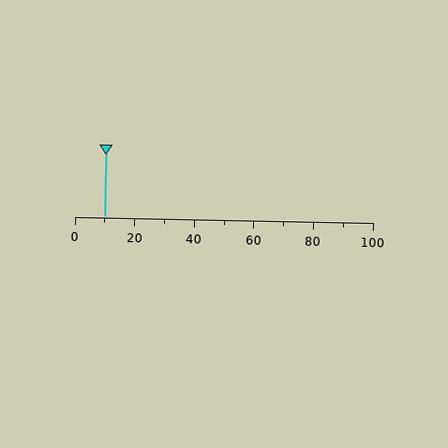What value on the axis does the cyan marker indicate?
The marker indicates approximately 10.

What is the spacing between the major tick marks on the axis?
The major ticks are spaced 20 apart.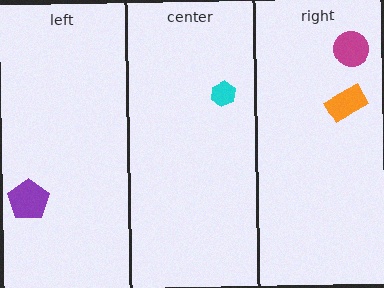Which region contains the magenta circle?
The right region.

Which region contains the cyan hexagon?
The center region.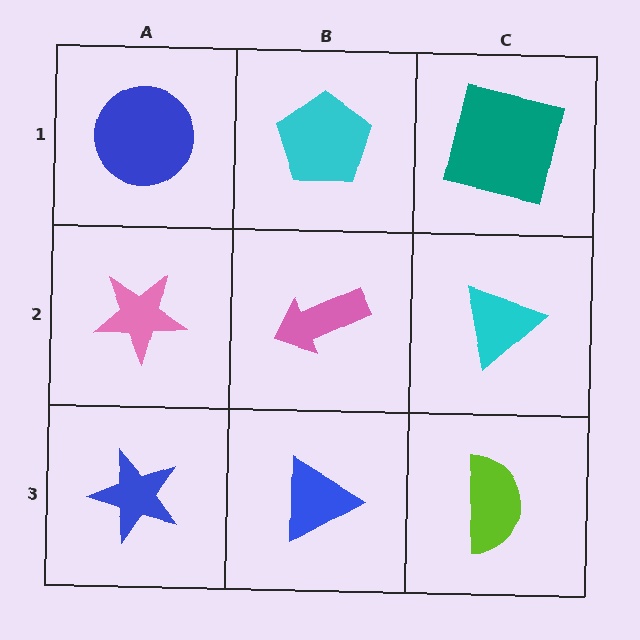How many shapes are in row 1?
3 shapes.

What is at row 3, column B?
A blue triangle.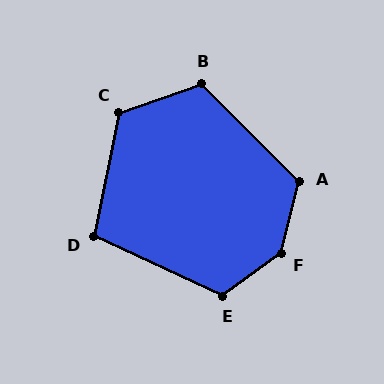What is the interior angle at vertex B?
Approximately 116 degrees (obtuse).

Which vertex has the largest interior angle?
F, at approximately 140 degrees.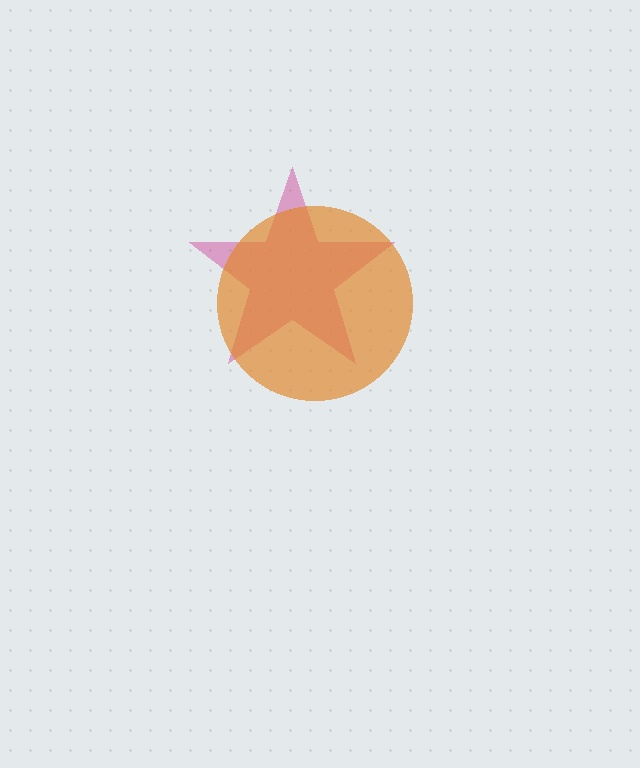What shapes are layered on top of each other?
The layered shapes are: a magenta star, an orange circle.